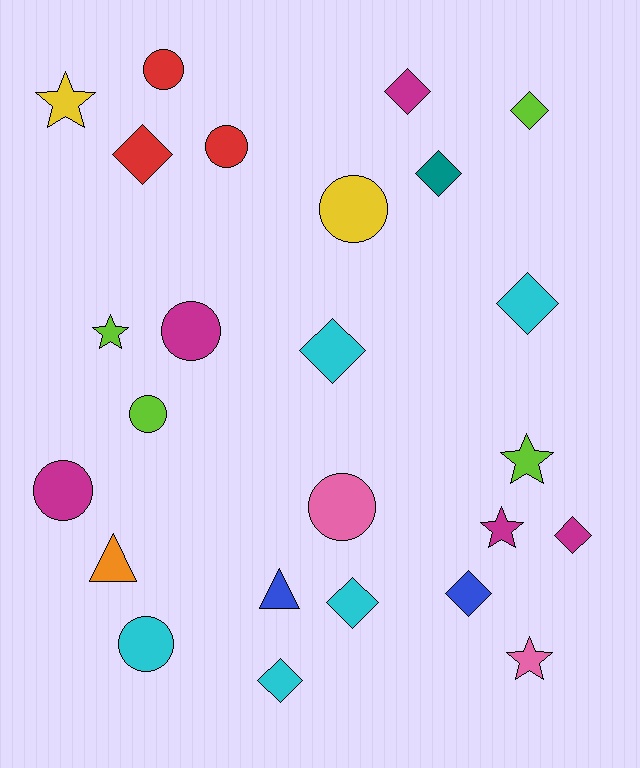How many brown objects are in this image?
There are no brown objects.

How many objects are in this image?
There are 25 objects.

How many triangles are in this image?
There are 2 triangles.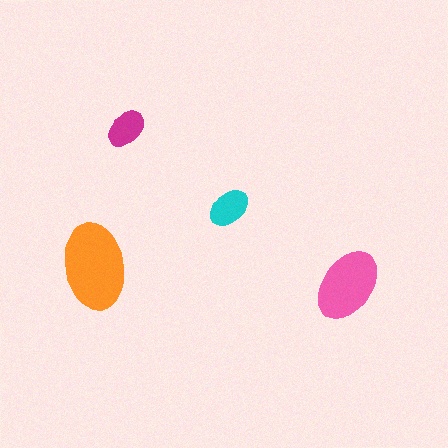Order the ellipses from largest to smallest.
the orange one, the pink one, the cyan one, the magenta one.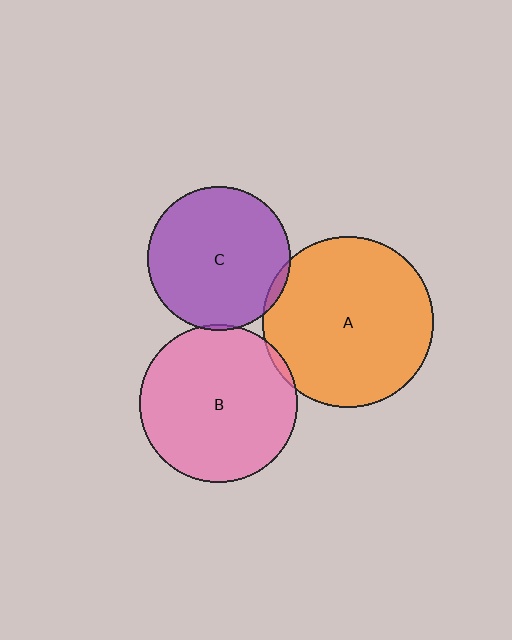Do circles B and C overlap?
Yes.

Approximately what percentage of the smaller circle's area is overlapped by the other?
Approximately 5%.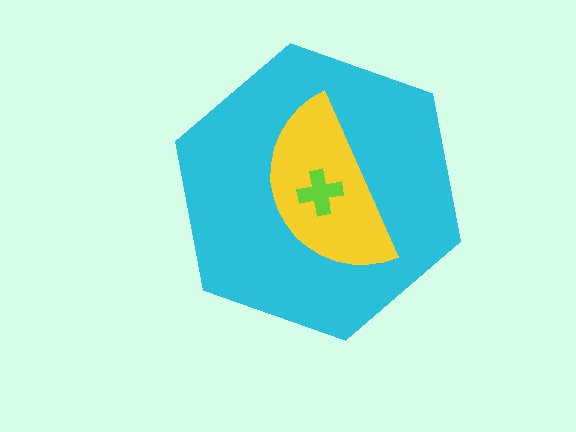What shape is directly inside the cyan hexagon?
The yellow semicircle.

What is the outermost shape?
The cyan hexagon.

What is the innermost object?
The lime cross.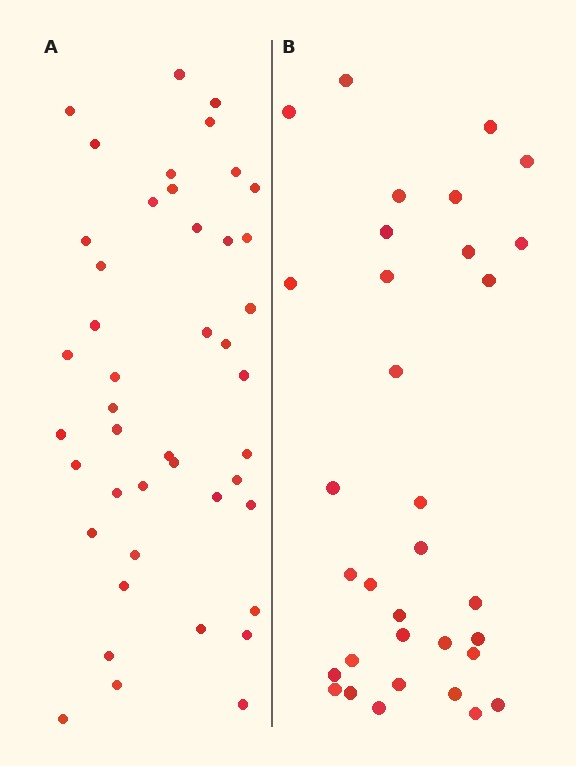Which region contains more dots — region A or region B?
Region A (the left region) has more dots.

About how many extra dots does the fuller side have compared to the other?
Region A has roughly 12 or so more dots than region B.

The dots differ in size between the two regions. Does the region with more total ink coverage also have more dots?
No. Region B has more total ink coverage because its dots are larger, but region A actually contains more individual dots. Total area can be misleading — the number of items is what matters here.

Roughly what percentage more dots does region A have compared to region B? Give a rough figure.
About 35% more.